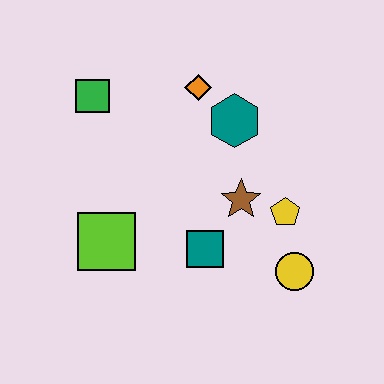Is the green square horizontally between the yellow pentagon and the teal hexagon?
No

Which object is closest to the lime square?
The teal square is closest to the lime square.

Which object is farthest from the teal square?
The green square is farthest from the teal square.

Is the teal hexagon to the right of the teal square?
Yes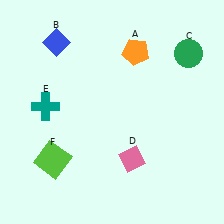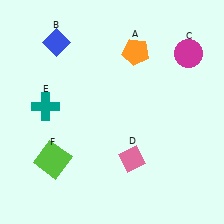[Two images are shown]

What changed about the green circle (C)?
In Image 1, C is green. In Image 2, it changed to magenta.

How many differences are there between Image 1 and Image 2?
There is 1 difference between the two images.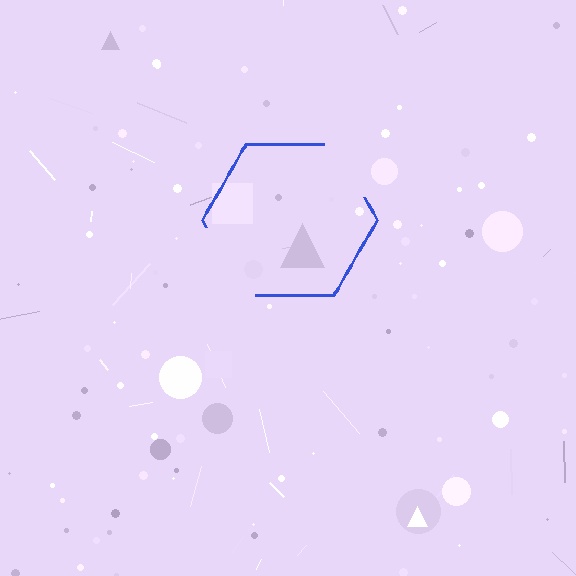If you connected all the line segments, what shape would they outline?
They would outline a hexagon.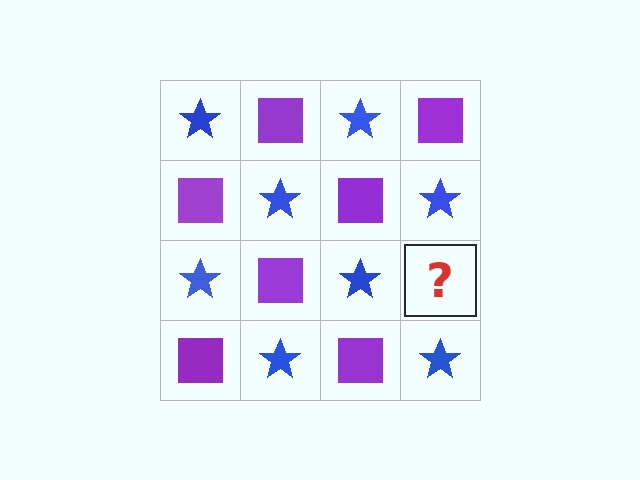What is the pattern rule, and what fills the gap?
The rule is that it alternates blue star and purple square in a checkerboard pattern. The gap should be filled with a purple square.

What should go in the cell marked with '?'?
The missing cell should contain a purple square.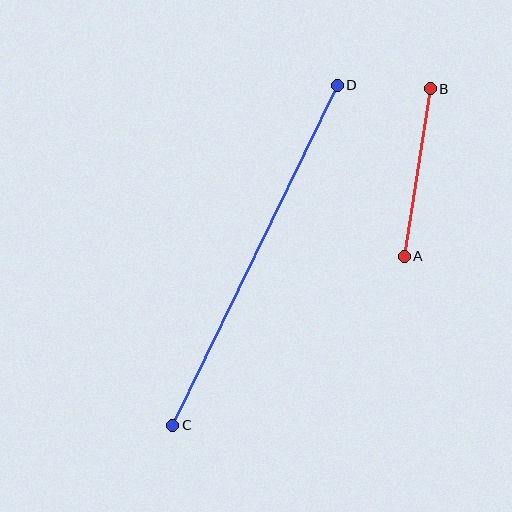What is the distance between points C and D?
The distance is approximately 378 pixels.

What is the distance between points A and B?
The distance is approximately 170 pixels.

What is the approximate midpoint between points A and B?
The midpoint is at approximately (417, 172) pixels.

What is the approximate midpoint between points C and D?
The midpoint is at approximately (255, 255) pixels.